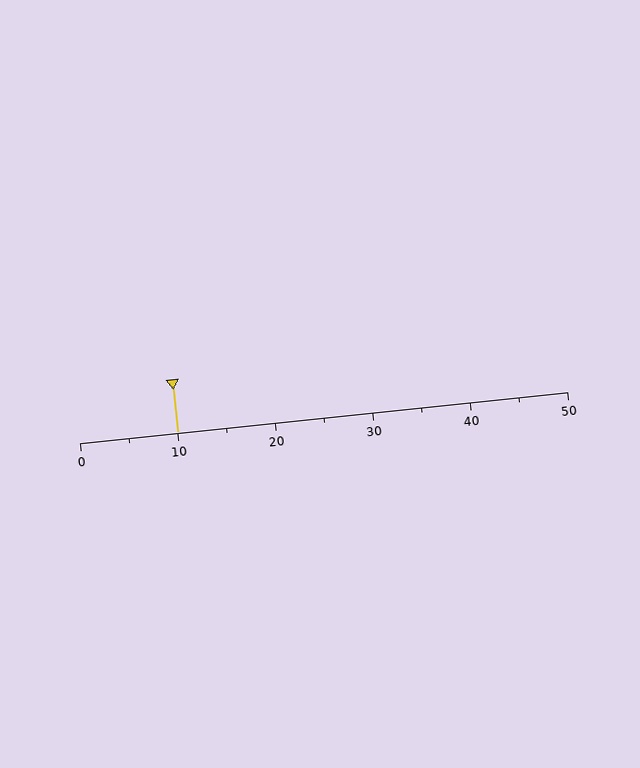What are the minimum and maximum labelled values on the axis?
The axis runs from 0 to 50.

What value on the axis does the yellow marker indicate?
The marker indicates approximately 10.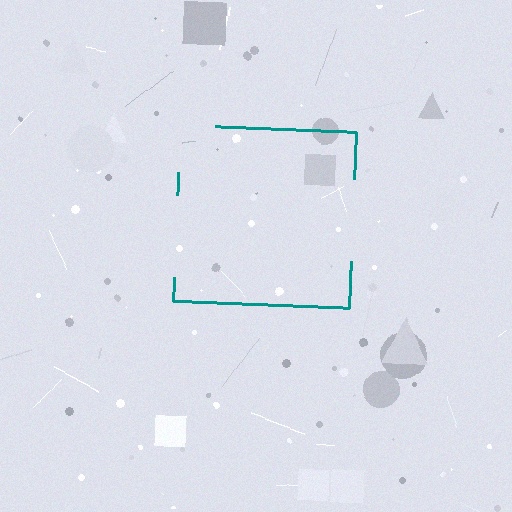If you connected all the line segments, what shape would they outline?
They would outline a square.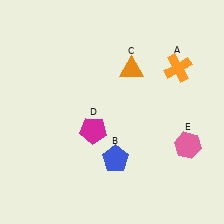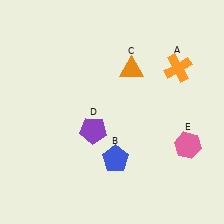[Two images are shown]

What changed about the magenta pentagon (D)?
In Image 1, D is magenta. In Image 2, it changed to purple.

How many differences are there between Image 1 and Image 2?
There is 1 difference between the two images.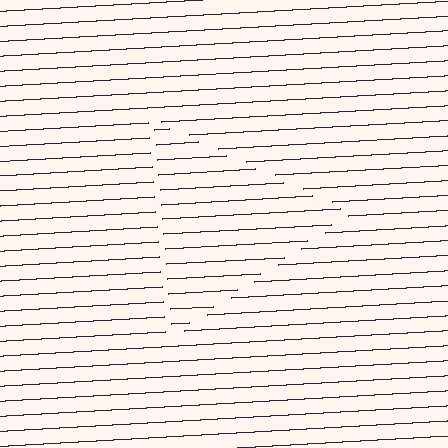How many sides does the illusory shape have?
3 sides — the line-ends trace a triangle.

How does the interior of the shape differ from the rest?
The interior of the shape contains the same grating, shifted by half a period — the contour is defined by the phase discontinuity where line-ends from the inner and outer gratings abut.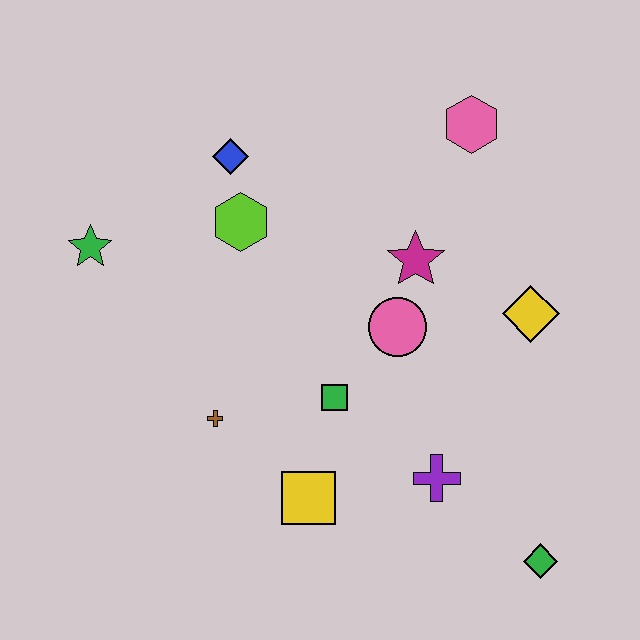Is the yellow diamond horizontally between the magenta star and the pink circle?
No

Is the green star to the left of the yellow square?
Yes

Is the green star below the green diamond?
No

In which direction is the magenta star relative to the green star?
The magenta star is to the right of the green star.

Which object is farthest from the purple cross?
The green star is farthest from the purple cross.